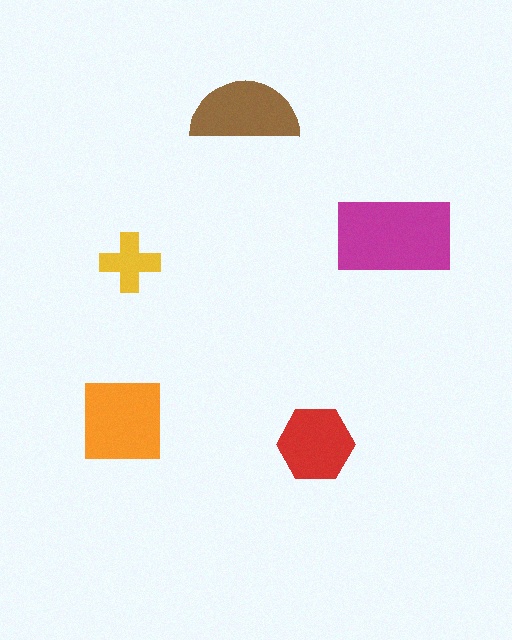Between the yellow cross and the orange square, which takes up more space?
The orange square.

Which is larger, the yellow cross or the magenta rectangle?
The magenta rectangle.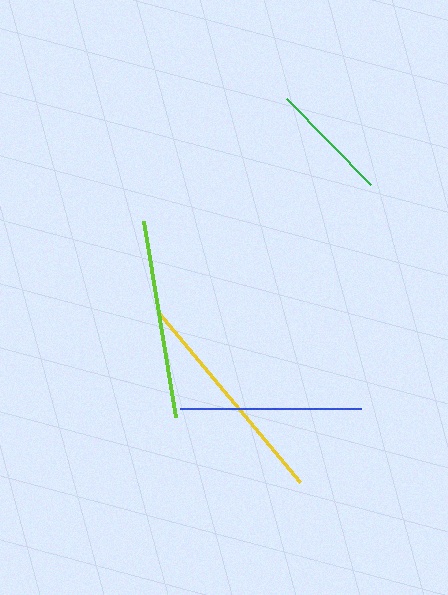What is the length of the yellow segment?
The yellow segment is approximately 221 pixels long.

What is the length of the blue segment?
The blue segment is approximately 181 pixels long.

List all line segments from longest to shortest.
From longest to shortest: yellow, lime, blue, green.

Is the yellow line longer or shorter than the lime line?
The yellow line is longer than the lime line.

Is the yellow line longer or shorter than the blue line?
The yellow line is longer than the blue line.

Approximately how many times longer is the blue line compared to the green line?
The blue line is approximately 1.5 times the length of the green line.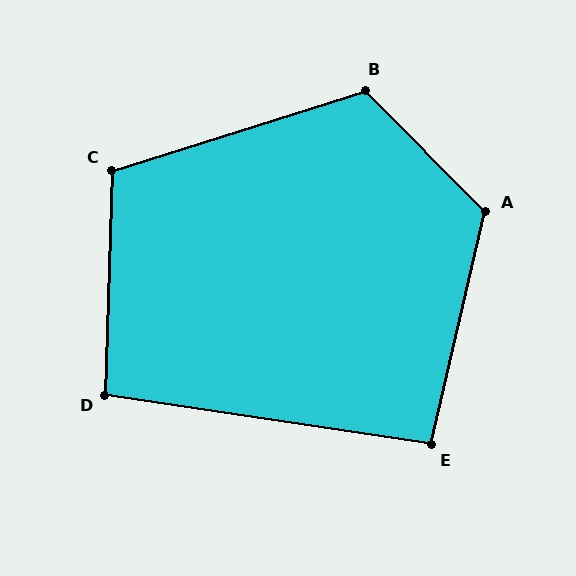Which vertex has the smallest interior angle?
E, at approximately 95 degrees.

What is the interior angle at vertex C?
Approximately 109 degrees (obtuse).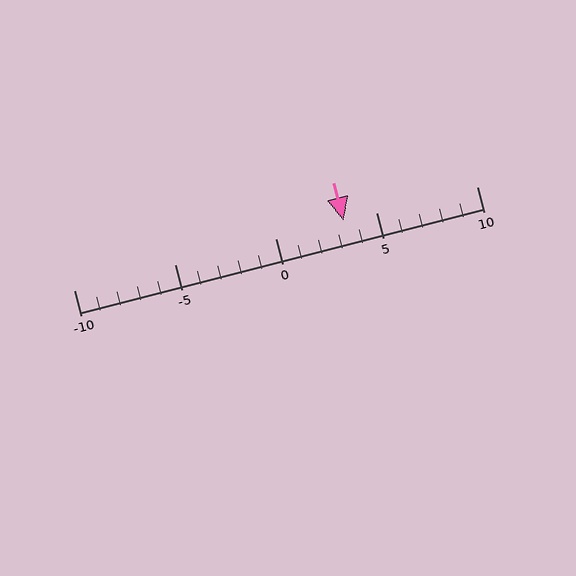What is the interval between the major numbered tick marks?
The major tick marks are spaced 5 units apart.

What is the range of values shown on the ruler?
The ruler shows values from -10 to 10.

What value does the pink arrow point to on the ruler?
The pink arrow points to approximately 3.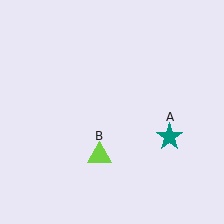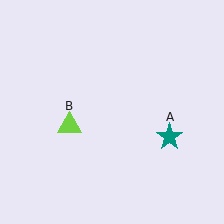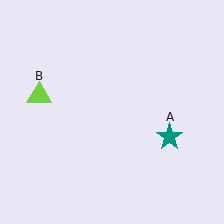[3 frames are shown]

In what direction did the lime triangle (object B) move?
The lime triangle (object B) moved up and to the left.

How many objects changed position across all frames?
1 object changed position: lime triangle (object B).